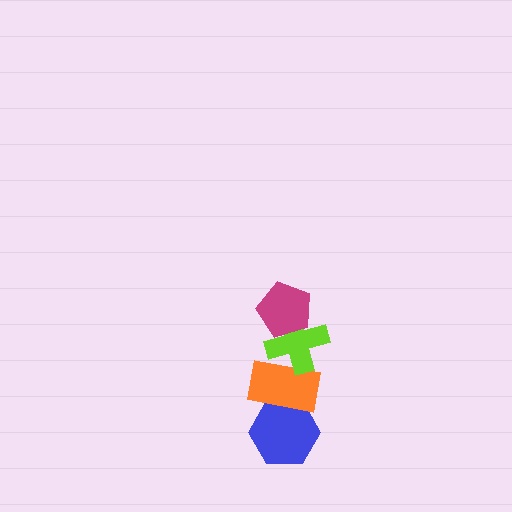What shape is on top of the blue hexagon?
The orange rectangle is on top of the blue hexagon.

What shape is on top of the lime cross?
The magenta pentagon is on top of the lime cross.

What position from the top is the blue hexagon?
The blue hexagon is 4th from the top.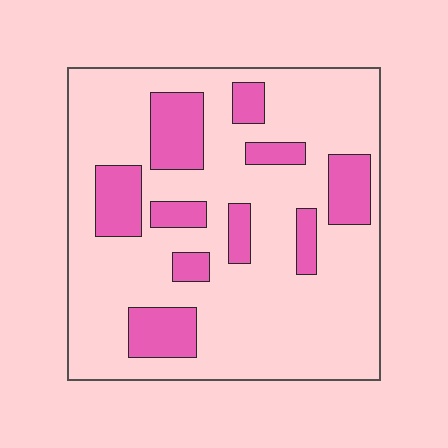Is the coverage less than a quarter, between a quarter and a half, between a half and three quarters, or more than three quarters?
Less than a quarter.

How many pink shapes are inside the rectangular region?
10.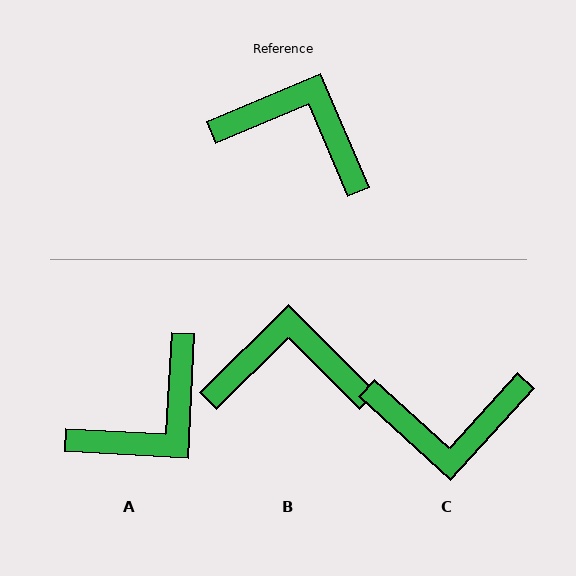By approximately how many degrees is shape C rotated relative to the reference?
Approximately 155 degrees clockwise.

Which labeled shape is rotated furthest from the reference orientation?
C, about 155 degrees away.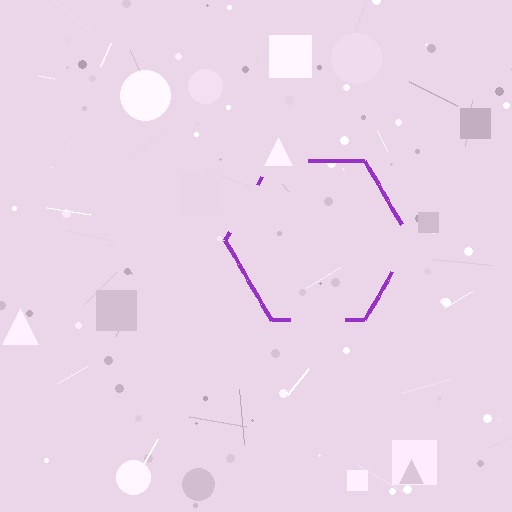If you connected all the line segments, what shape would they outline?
They would outline a hexagon.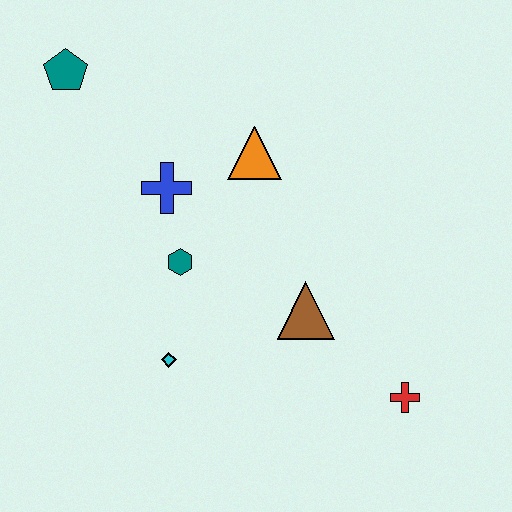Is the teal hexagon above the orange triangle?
No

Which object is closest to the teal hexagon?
The blue cross is closest to the teal hexagon.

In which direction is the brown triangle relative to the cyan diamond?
The brown triangle is to the right of the cyan diamond.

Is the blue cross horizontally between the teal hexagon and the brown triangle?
No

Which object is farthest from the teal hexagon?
The red cross is farthest from the teal hexagon.